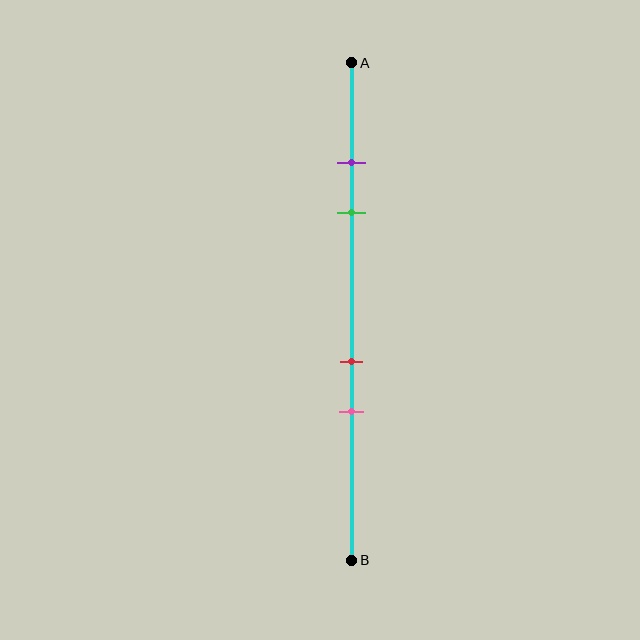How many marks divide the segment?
There are 4 marks dividing the segment.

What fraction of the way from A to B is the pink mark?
The pink mark is approximately 70% (0.7) of the way from A to B.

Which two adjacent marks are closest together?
The purple and green marks are the closest adjacent pair.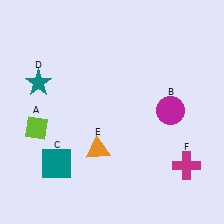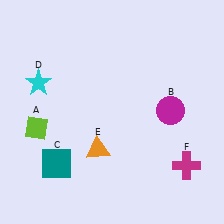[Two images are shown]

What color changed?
The star (D) changed from teal in Image 1 to cyan in Image 2.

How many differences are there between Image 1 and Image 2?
There is 1 difference between the two images.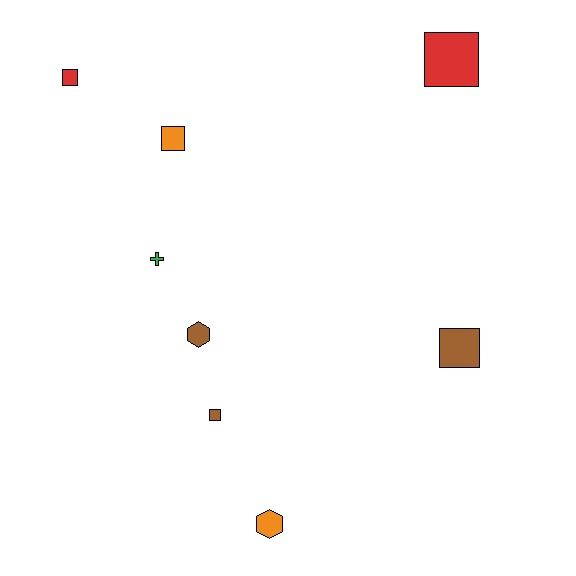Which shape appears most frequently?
Square, with 5 objects.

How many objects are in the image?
There are 8 objects.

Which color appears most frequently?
Brown, with 3 objects.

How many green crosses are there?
There is 1 green cross.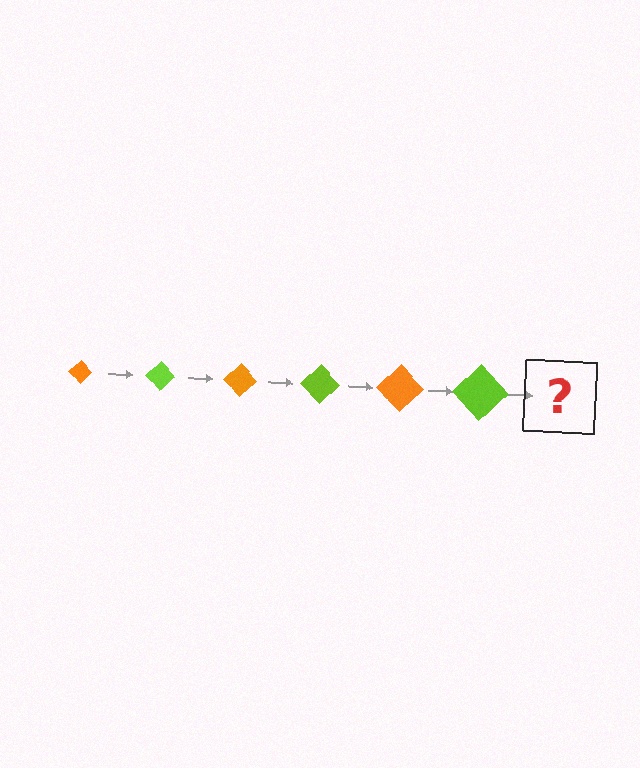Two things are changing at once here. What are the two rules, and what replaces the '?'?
The two rules are that the diamond grows larger each step and the color cycles through orange and lime. The '?' should be an orange diamond, larger than the previous one.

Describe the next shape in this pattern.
It should be an orange diamond, larger than the previous one.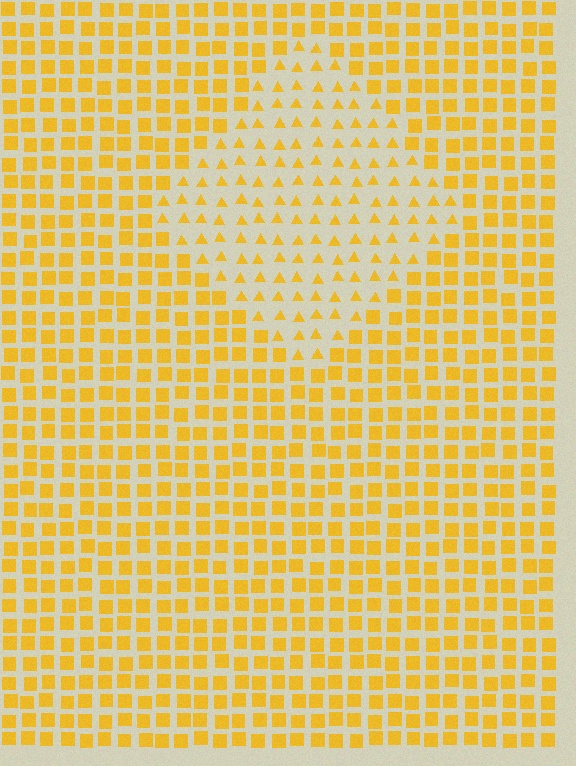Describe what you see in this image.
The image is filled with small yellow elements arranged in a uniform grid. A diamond-shaped region contains triangles, while the surrounding area contains squares. The boundary is defined purely by the change in element shape.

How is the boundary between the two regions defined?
The boundary is defined by a change in element shape: triangles inside vs. squares outside. All elements share the same color and spacing.